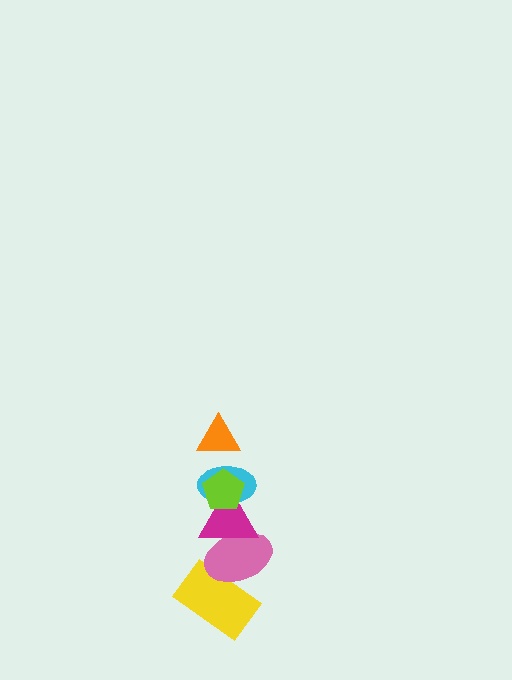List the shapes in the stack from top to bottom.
From top to bottom: the orange triangle, the lime pentagon, the cyan ellipse, the magenta triangle, the pink ellipse, the yellow rectangle.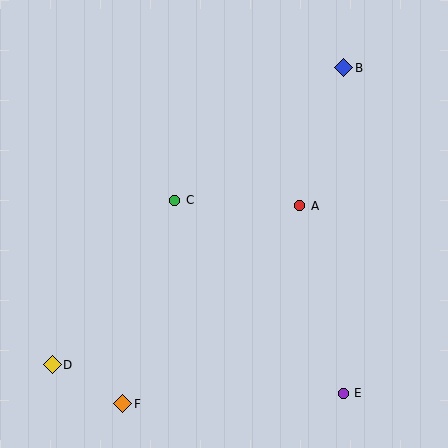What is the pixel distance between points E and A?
The distance between E and A is 193 pixels.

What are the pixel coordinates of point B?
Point B is at (344, 68).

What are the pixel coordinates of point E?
Point E is at (343, 393).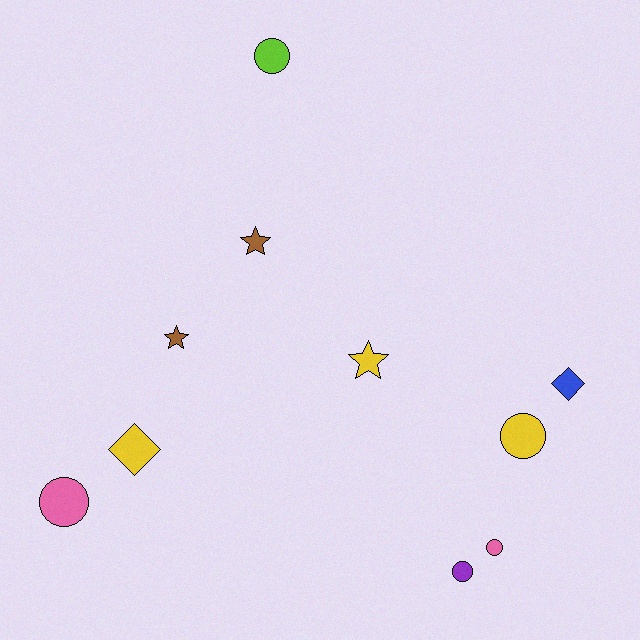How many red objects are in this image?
There are no red objects.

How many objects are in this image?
There are 10 objects.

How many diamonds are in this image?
There are 2 diamonds.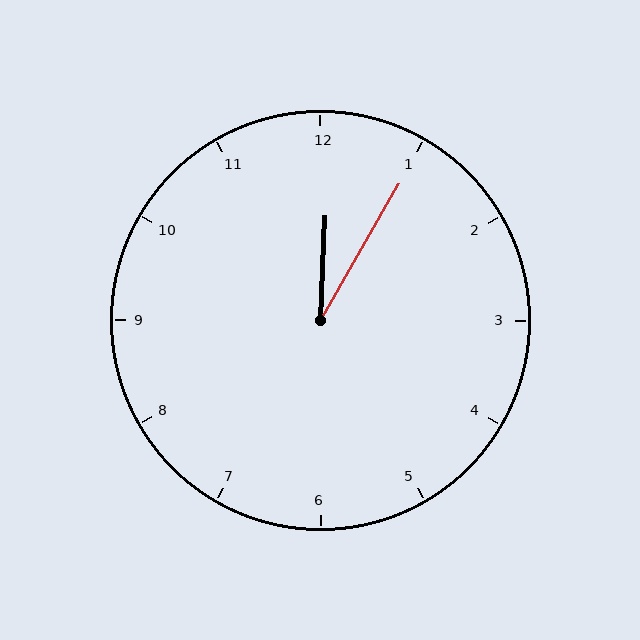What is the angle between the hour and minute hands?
Approximately 28 degrees.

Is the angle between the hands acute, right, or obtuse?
It is acute.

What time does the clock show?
12:05.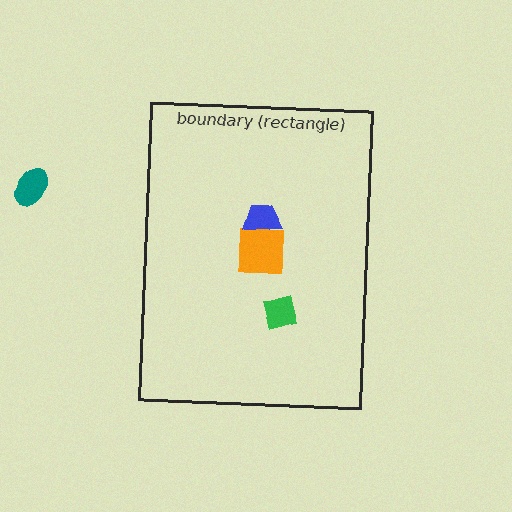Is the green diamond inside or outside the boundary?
Inside.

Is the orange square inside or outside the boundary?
Inside.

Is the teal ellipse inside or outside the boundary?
Outside.